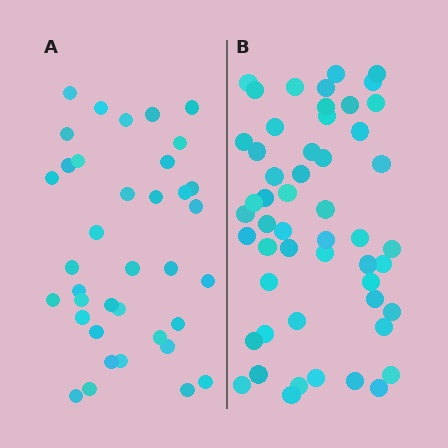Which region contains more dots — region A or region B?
Region B (the right region) has more dots.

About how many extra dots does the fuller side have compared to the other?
Region B has approximately 15 more dots than region A.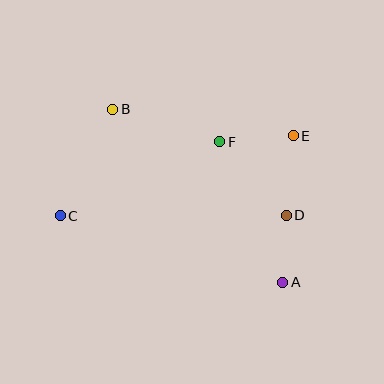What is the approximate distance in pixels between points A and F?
The distance between A and F is approximately 154 pixels.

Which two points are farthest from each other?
Points C and E are farthest from each other.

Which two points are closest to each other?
Points A and D are closest to each other.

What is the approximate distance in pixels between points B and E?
The distance between B and E is approximately 182 pixels.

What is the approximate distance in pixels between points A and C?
The distance between A and C is approximately 232 pixels.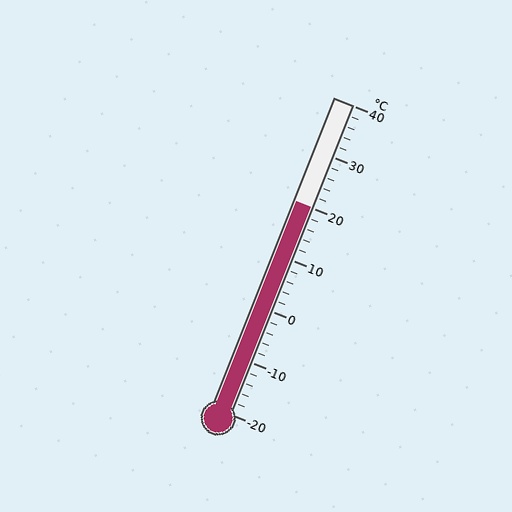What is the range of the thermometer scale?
The thermometer scale ranges from -20°C to 40°C.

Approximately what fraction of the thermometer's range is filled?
The thermometer is filled to approximately 65% of its range.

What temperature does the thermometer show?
The thermometer shows approximately 20°C.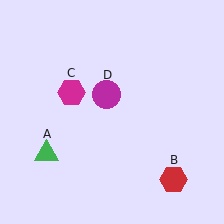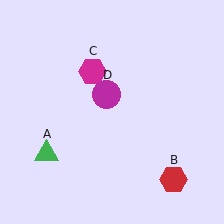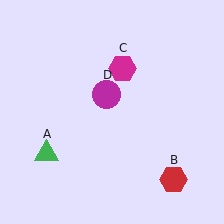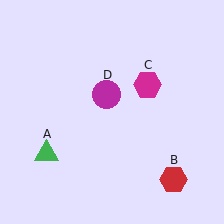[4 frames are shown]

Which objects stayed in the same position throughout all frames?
Green triangle (object A) and red hexagon (object B) and magenta circle (object D) remained stationary.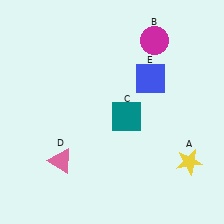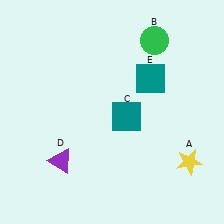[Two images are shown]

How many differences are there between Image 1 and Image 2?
There are 3 differences between the two images.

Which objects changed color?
B changed from magenta to green. D changed from pink to purple. E changed from blue to teal.